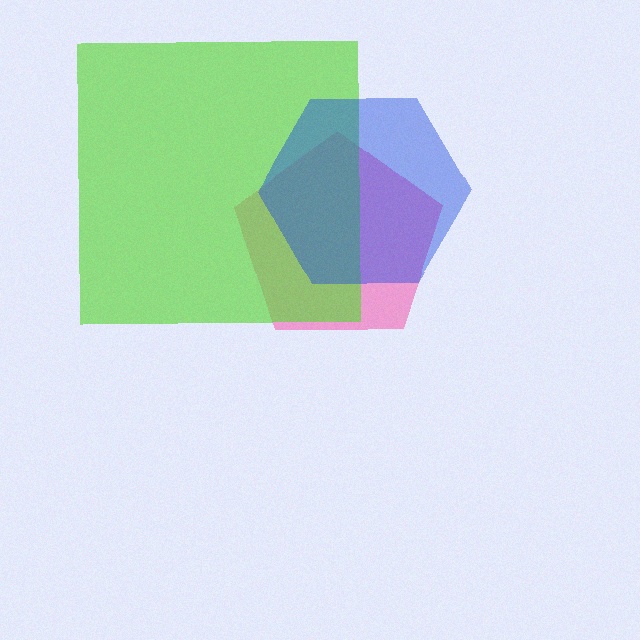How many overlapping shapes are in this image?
There are 3 overlapping shapes in the image.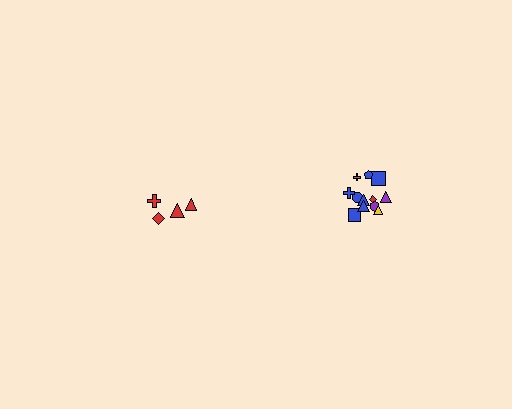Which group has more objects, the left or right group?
The right group.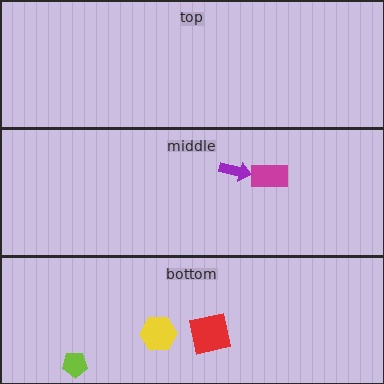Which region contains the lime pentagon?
The bottom region.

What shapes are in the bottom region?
The red square, the yellow hexagon, the lime pentagon.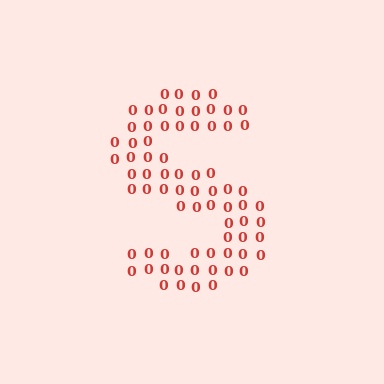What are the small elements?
The small elements are digit 0's.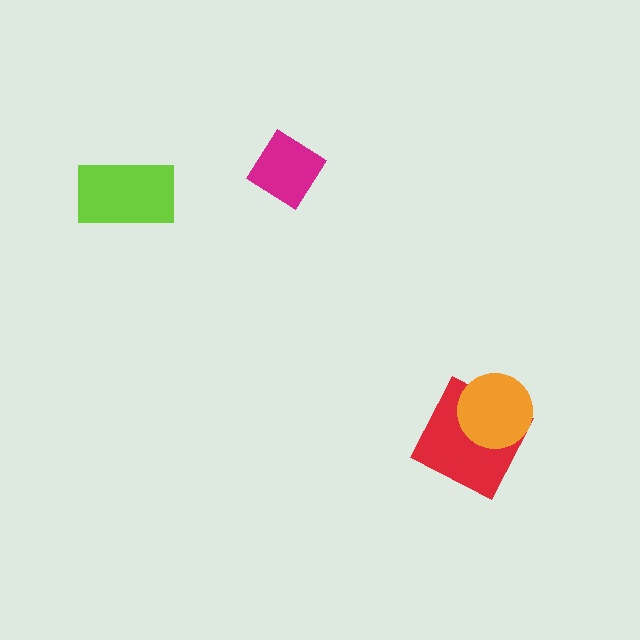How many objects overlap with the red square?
1 object overlaps with the red square.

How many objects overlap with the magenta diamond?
0 objects overlap with the magenta diamond.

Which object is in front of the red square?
The orange circle is in front of the red square.